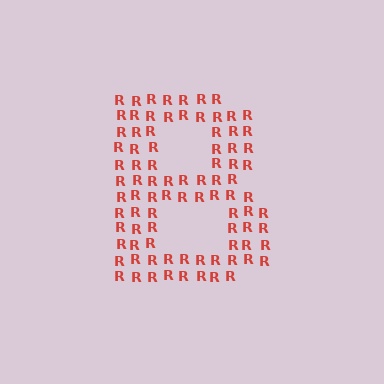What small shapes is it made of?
It is made of small letter R's.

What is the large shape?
The large shape is the letter B.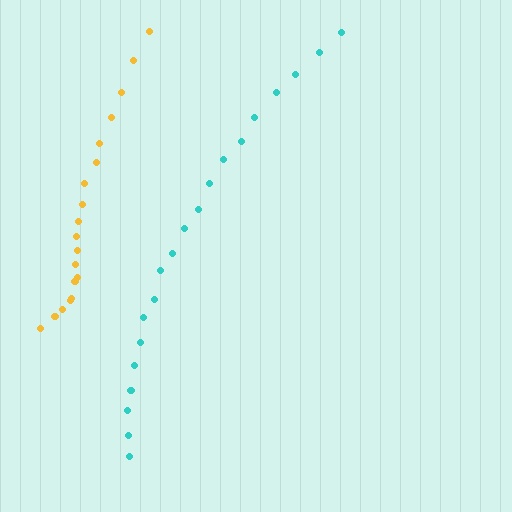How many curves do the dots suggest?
There are 2 distinct paths.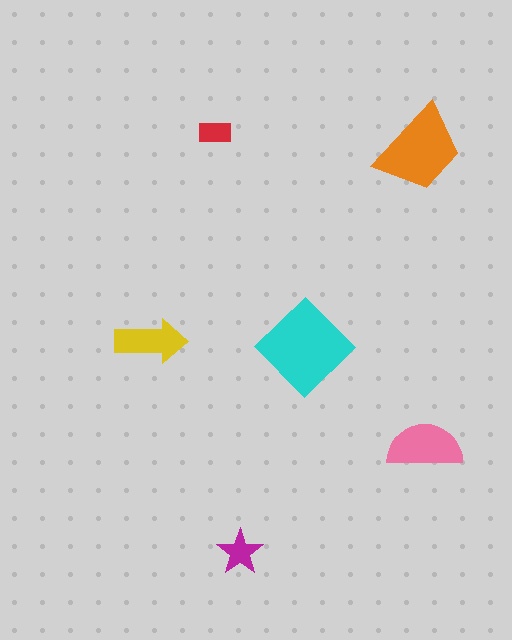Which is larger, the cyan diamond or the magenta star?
The cyan diamond.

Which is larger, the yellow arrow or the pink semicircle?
The pink semicircle.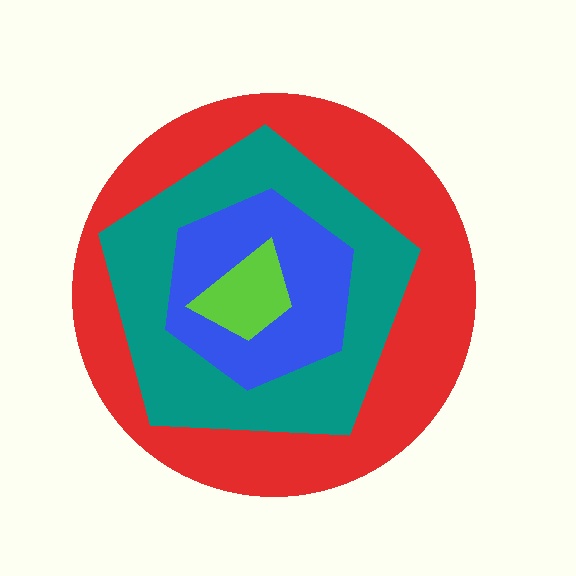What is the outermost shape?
The red circle.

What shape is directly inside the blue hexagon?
The lime trapezoid.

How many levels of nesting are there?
4.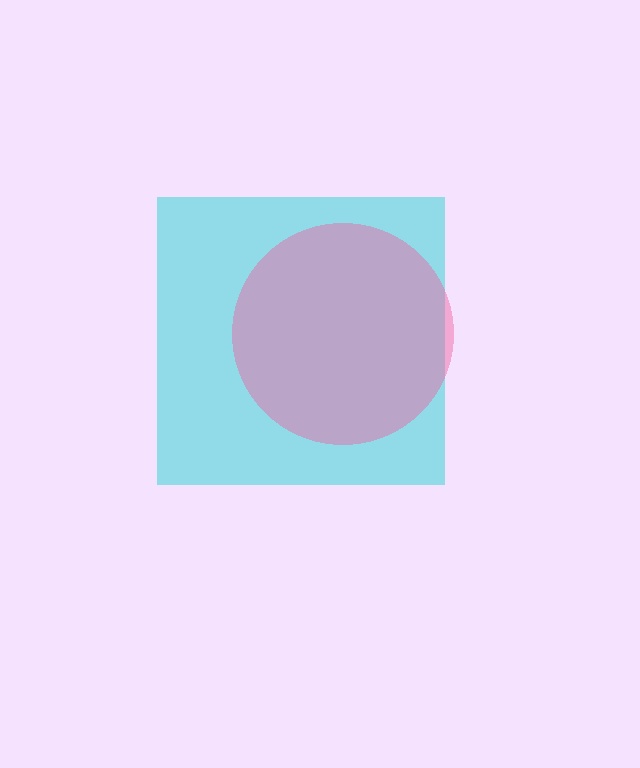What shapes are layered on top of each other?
The layered shapes are: a cyan square, a pink circle.